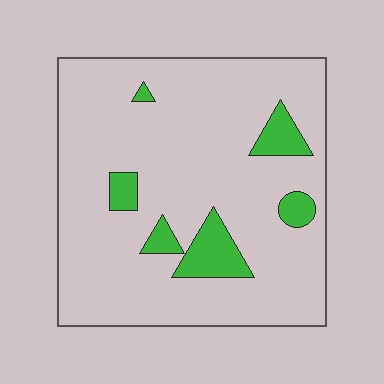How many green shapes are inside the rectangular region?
6.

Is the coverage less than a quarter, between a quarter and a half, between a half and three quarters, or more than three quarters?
Less than a quarter.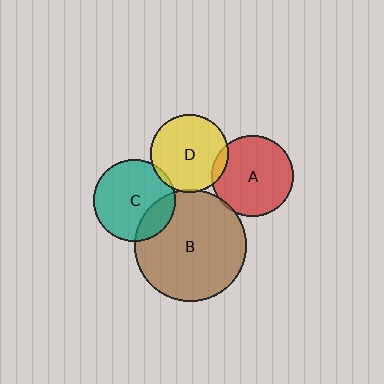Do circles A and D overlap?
Yes.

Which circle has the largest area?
Circle B (brown).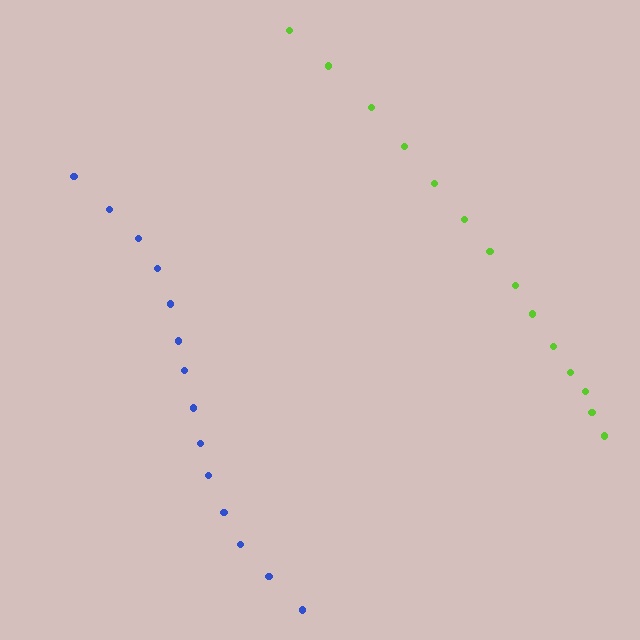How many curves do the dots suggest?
There are 2 distinct paths.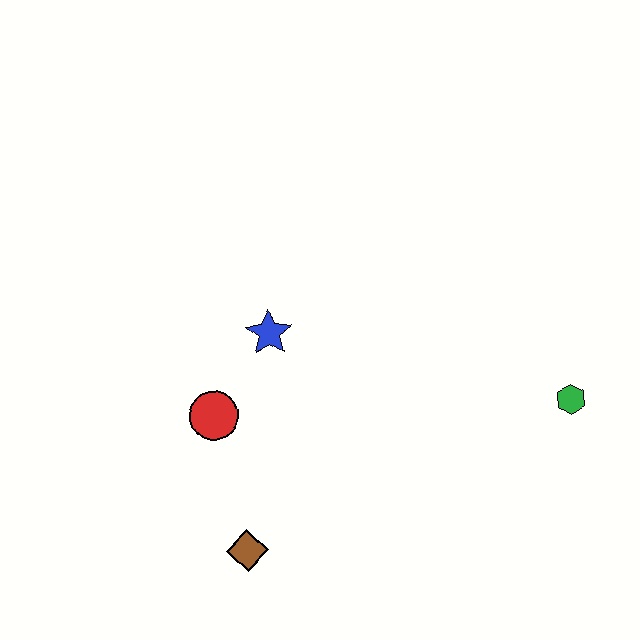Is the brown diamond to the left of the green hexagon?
Yes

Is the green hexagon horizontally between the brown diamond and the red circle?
No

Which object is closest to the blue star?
The red circle is closest to the blue star.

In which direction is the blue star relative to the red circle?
The blue star is above the red circle.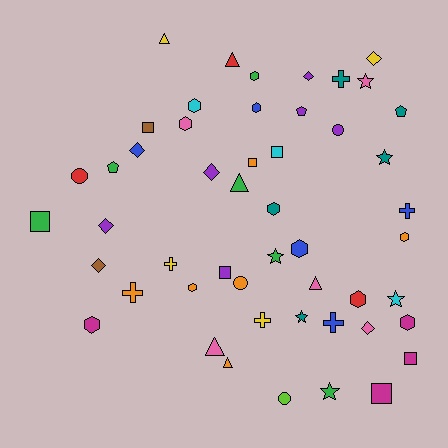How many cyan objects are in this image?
There are 3 cyan objects.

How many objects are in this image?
There are 50 objects.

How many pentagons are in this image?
There are 3 pentagons.